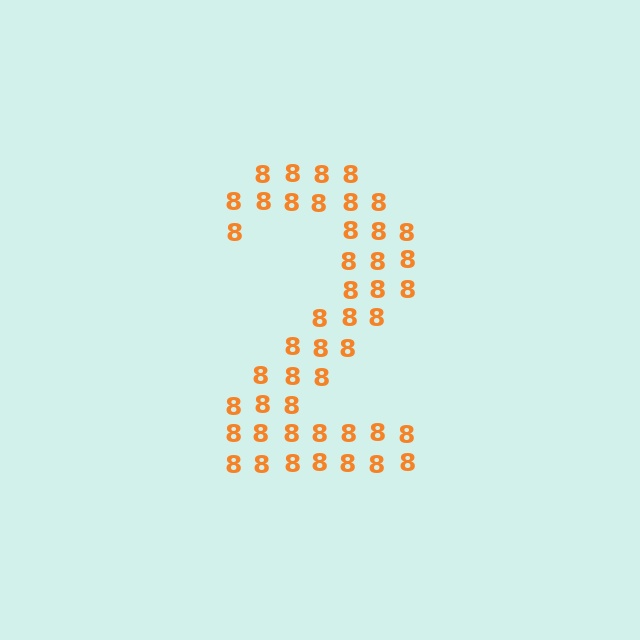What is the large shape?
The large shape is the digit 2.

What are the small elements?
The small elements are digit 8's.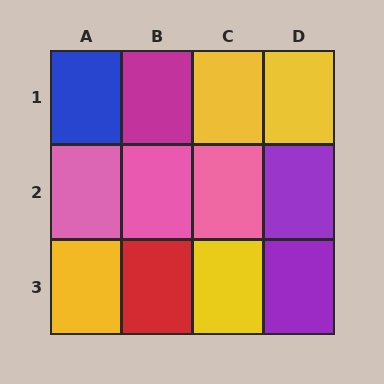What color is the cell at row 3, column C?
Yellow.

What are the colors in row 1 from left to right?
Blue, magenta, yellow, yellow.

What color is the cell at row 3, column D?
Purple.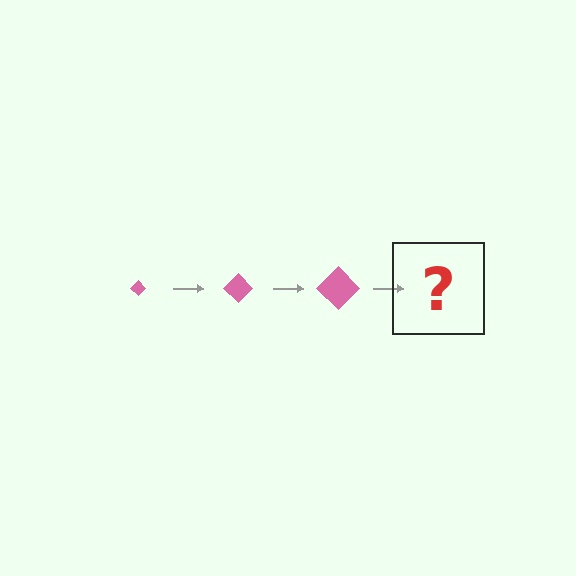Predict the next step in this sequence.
The next step is a pink diamond, larger than the previous one.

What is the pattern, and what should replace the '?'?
The pattern is that the diamond gets progressively larger each step. The '?' should be a pink diamond, larger than the previous one.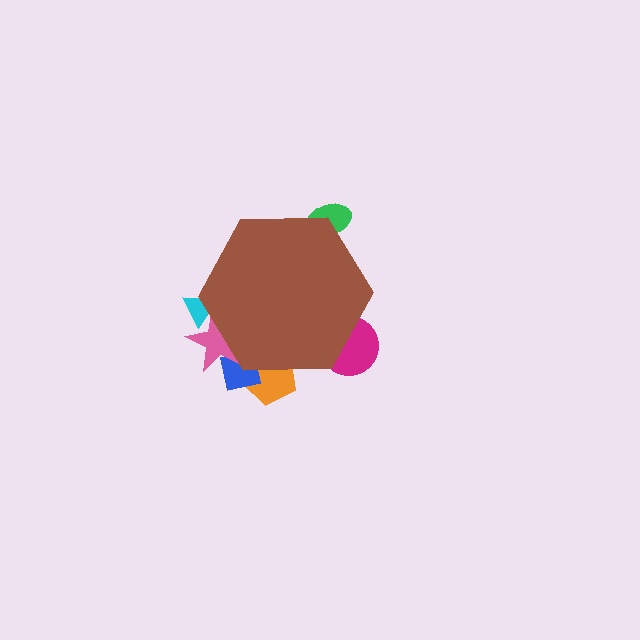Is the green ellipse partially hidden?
Yes, the green ellipse is partially hidden behind the brown hexagon.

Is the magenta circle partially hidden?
Yes, the magenta circle is partially hidden behind the brown hexagon.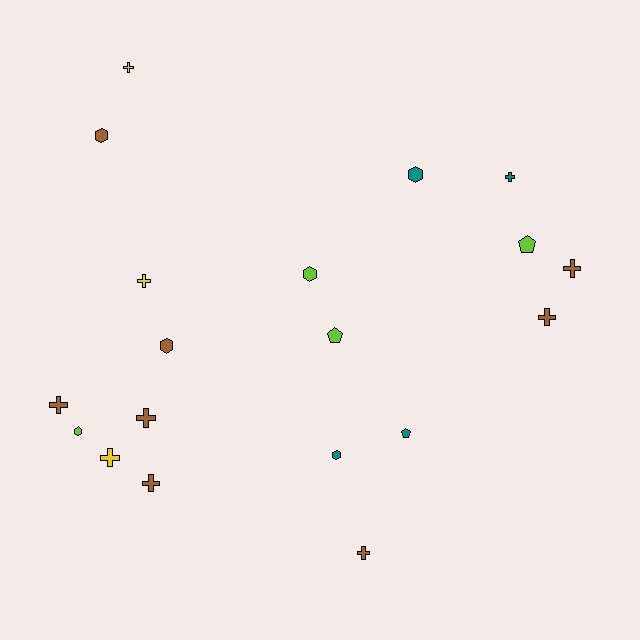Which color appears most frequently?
Brown, with 8 objects.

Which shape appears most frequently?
Cross, with 10 objects.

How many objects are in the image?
There are 19 objects.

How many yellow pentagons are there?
There are no yellow pentagons.